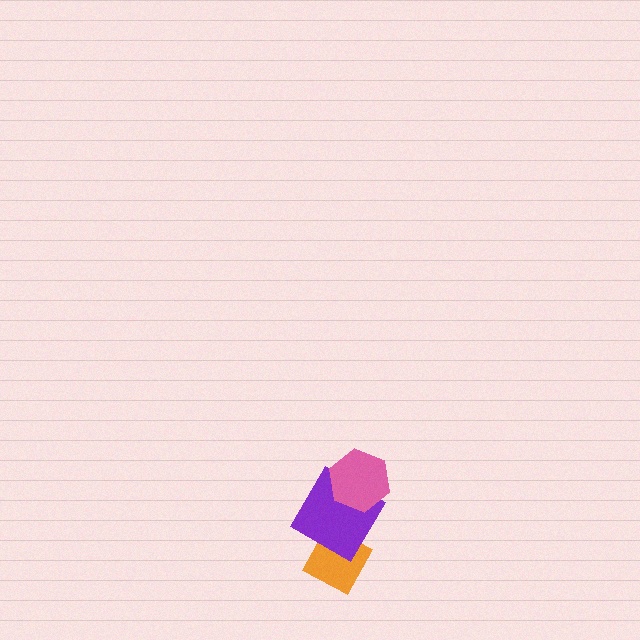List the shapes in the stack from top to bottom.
From top to bottom: the pink hexagon, the purple diamond, the orange diamond.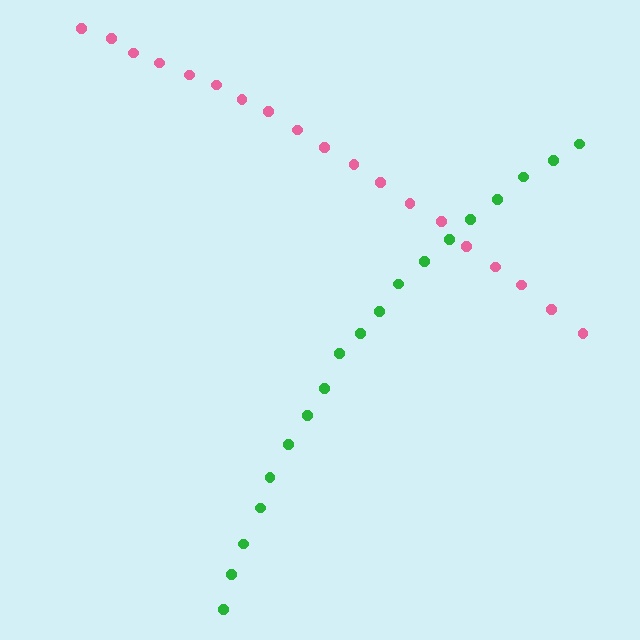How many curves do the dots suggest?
There are 2 distinct paths.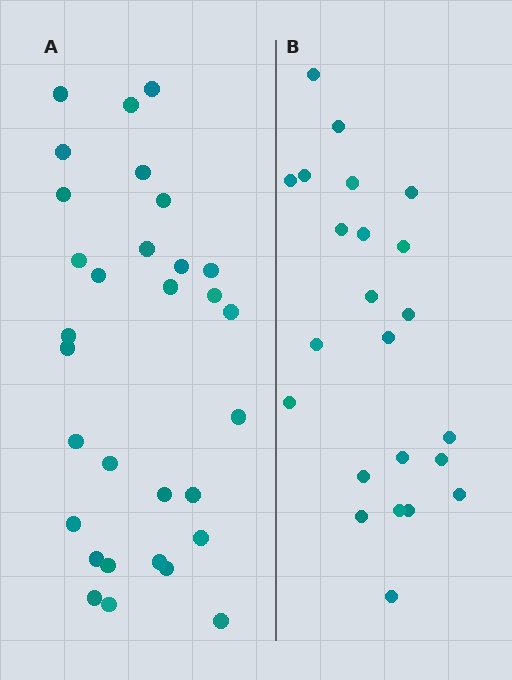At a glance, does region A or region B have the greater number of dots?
Region A (the left region) has more dots.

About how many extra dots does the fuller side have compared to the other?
Region A has roughly 8 or so more dots than region B.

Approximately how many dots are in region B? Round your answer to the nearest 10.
About 20 dots. (The exact count is 23, which rounds to 20.)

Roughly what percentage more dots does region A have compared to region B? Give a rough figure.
About 35% more.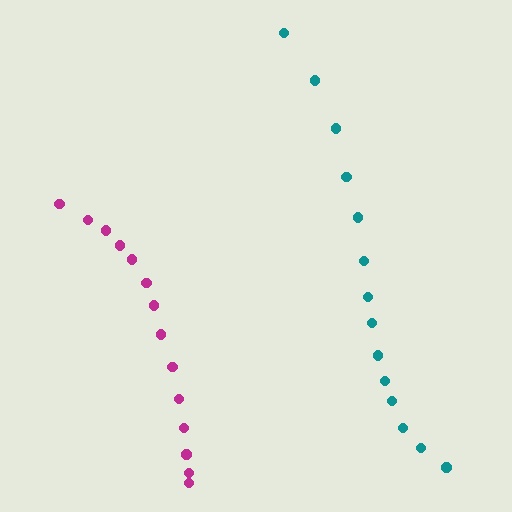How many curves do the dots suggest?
There are 2 distinct paths.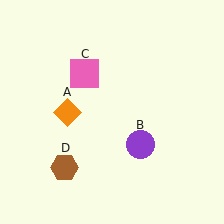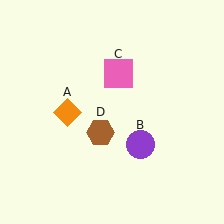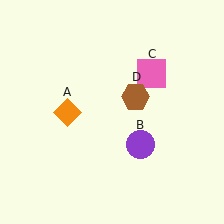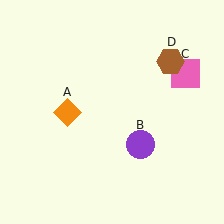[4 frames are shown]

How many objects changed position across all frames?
2 objects changed position: pink square (object C), brown hexagon (object D).